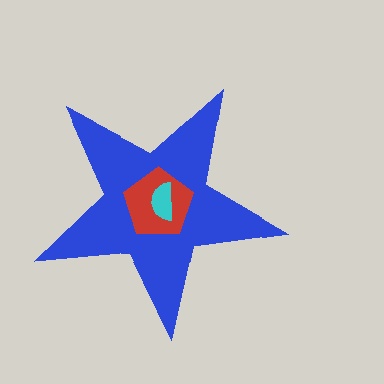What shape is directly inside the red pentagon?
The cyan semicircle.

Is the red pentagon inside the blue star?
Yes.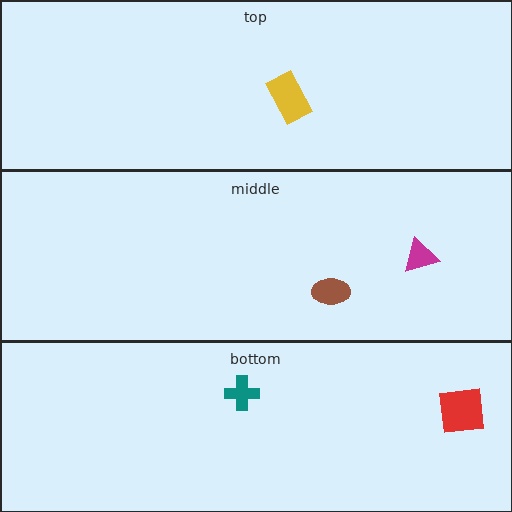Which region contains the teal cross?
The bottom region.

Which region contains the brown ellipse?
The middle region.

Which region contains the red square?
The bottom region.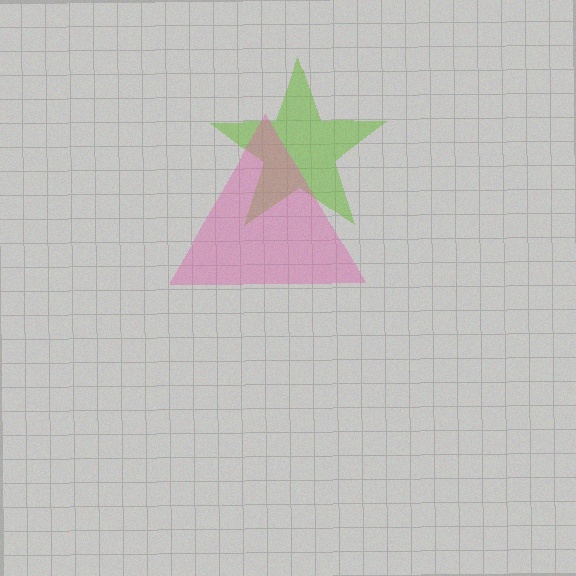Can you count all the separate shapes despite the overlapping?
Yes, there are 2 separate shapes.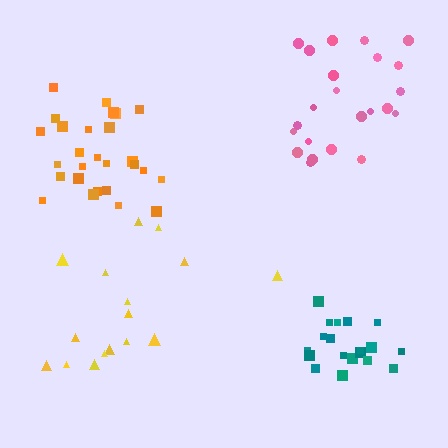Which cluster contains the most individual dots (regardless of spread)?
Orange (27).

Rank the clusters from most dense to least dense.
teal, orange, pink, yellow.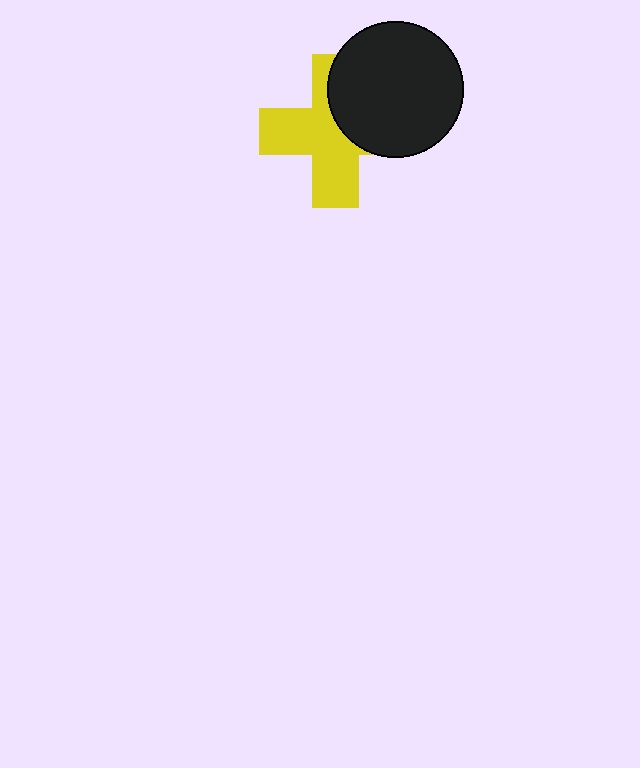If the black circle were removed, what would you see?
You would see the complete yellow cross.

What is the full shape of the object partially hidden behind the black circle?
The partially hidden object is a yellow cross.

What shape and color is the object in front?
The object in front is a black circle.